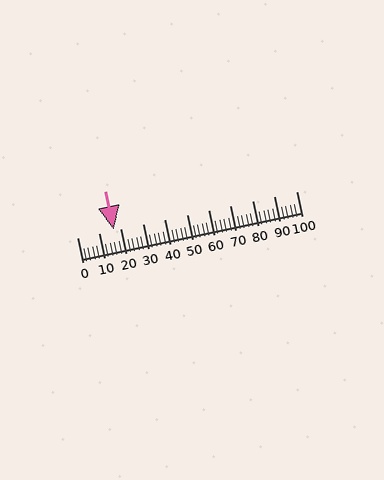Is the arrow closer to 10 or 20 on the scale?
The arrow is closer to 20.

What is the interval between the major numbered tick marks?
The major tick marks are spaced 10 units apart.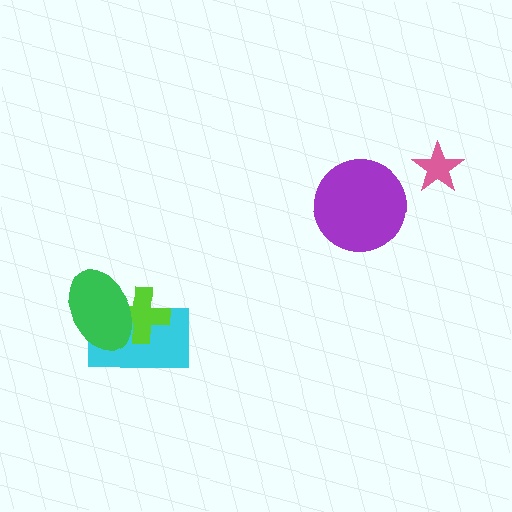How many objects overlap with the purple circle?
0 objects overlap with the purple circle.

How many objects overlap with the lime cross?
2 objects overlap with the lime cross.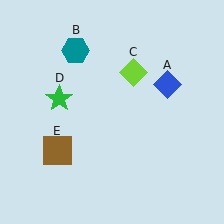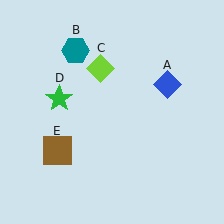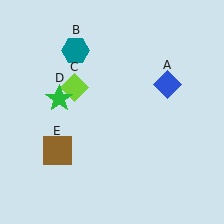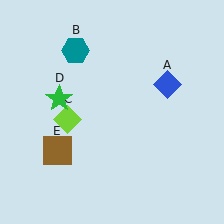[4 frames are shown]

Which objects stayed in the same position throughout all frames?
Blue diamond (object A) and teal hexagon (object B) and green star (object D) and brown square (object E) remained stationary.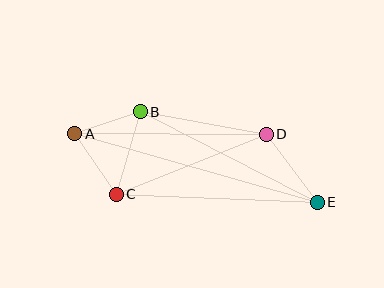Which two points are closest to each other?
Points A and B are closest to each other.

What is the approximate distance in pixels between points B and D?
The distance between B and D is approximately 128 pixels.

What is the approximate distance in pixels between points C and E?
The distance between C and E is approximately 201 pixels.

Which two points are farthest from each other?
Points A and E are farthest from each other.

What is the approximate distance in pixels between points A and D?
The distance between A and D is approximately 191 pixels.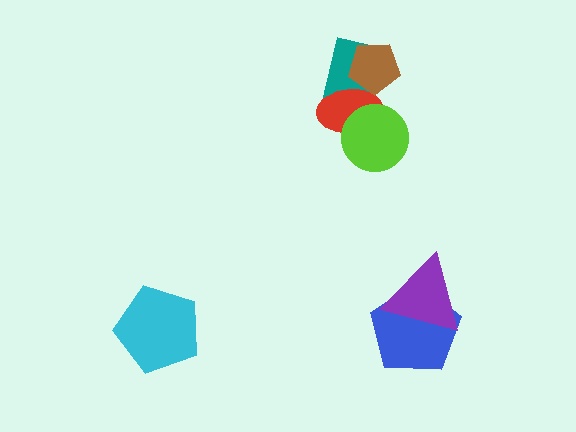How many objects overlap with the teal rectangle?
2 objects overlap with the teal rectangle.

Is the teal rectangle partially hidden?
Yes, it is partially covered by another shape.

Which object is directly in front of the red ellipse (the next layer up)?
The brown pentagon is directly in front of the red ellipse.